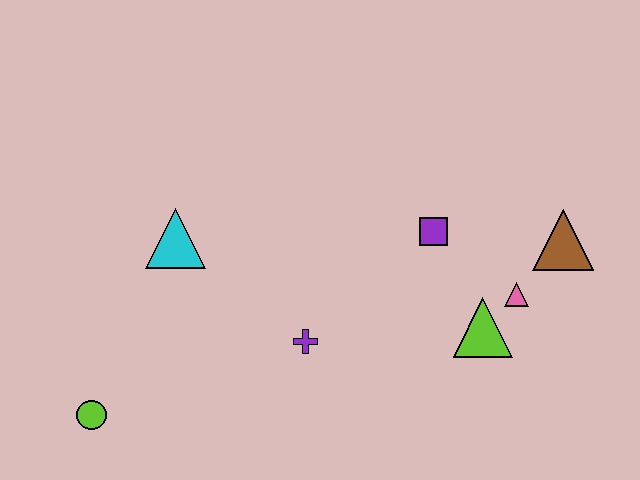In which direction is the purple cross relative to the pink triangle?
The purple cross is to the left of the pink triangle.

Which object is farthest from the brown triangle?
The lime circle is farthest from the brown triangle.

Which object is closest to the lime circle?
The cyan triangle is closest to the lime circle.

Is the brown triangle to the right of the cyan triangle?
Yes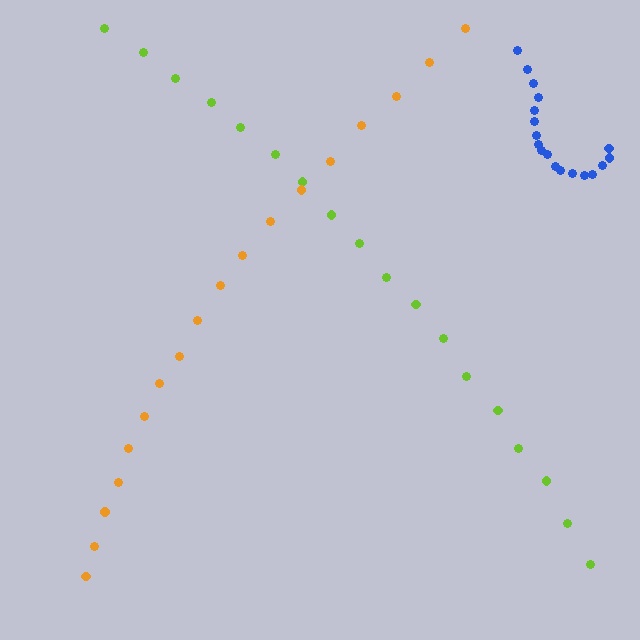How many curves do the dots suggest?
There are 3 distinct paths.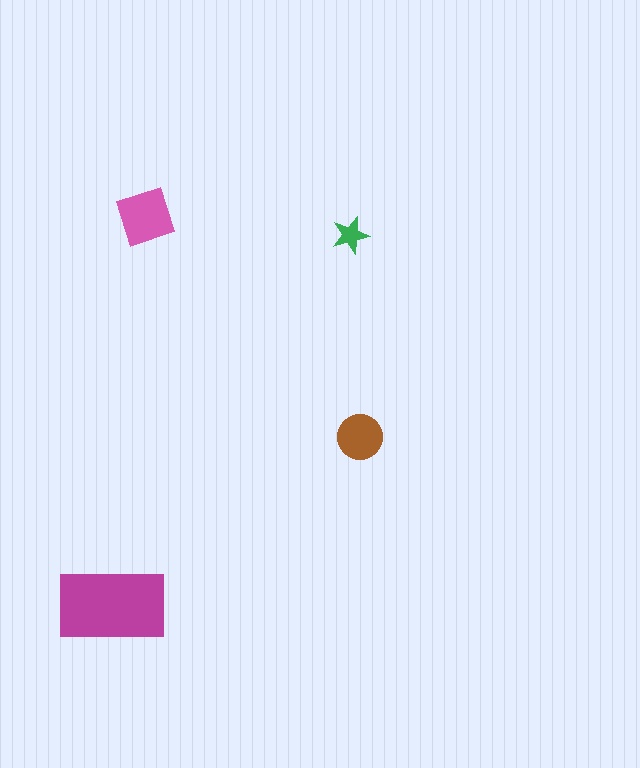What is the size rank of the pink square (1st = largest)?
2nd.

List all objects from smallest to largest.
The green star, the brown circle, the pink square, the magenta rectangle.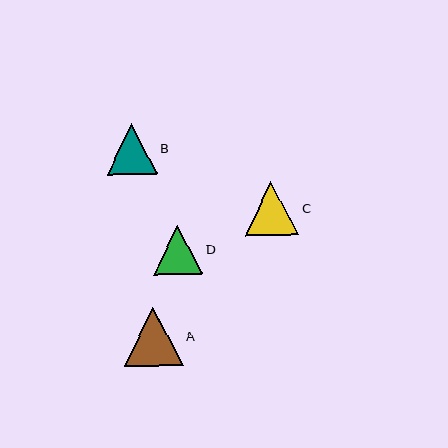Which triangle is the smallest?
Triangle D is the smallest with a size of approximately 49 pixels.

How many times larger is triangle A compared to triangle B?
Triangle A is approximately 1.2 times the size of triangle B.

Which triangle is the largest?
Triangle A is the largest with a size of approximately 59 pixels.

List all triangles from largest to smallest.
From largest to smallest: A, C, B, D.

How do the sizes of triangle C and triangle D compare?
Triangle C and triangle D are approximately the same size.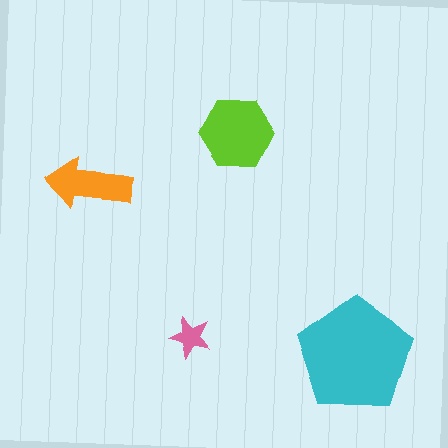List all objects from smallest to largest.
The pink star, the orange arrow, the lime hexagon, the cyan pentagon.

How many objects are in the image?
There are 4 objects in the image.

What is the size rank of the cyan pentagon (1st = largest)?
1st.